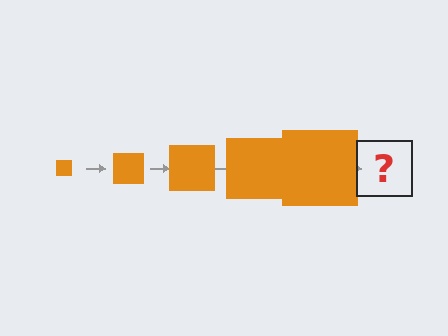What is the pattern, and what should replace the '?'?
The pattern is that the square gets progressively larger each step. The '?' should be an orange square, larger than the previous one.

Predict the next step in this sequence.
The next step is an orange square, larger than the previous one.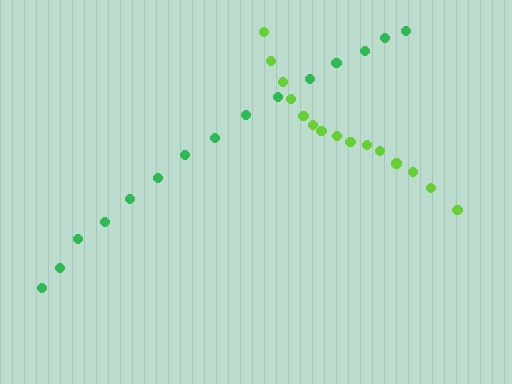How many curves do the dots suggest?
There are 2 distinct paths.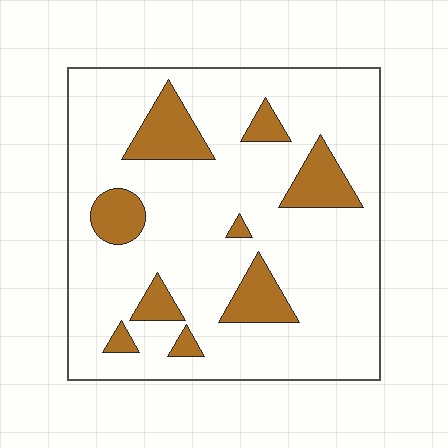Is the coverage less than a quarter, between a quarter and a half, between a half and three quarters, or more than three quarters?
Less than a quarter.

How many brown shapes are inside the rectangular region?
9.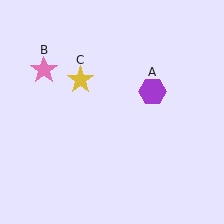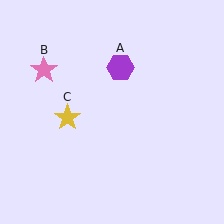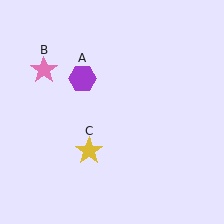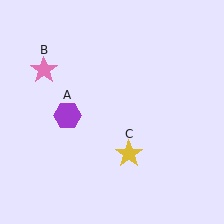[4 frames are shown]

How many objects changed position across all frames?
2 objects changed position: purple hexagon (object A), yellow star (object C).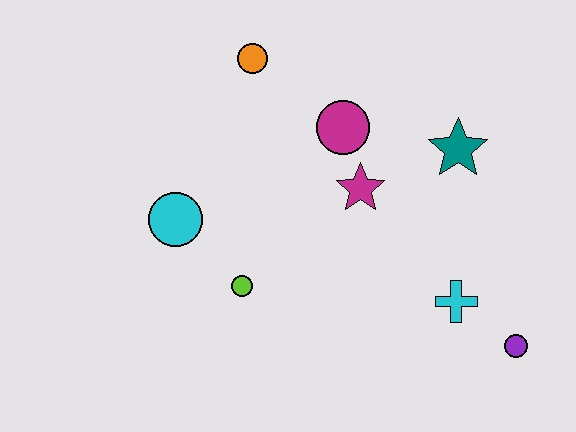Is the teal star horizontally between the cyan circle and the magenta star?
No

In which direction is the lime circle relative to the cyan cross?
The lime circle is to the left of the cyan cross.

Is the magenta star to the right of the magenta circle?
Yes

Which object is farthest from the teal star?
The cyan circle is farthest from the teal star.